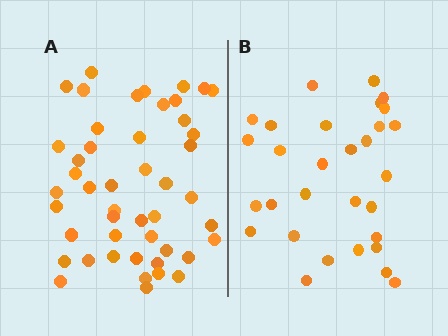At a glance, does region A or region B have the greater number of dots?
Region A (the left region) has more dots.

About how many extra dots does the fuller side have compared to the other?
Region A has approximately 15 more dots than region B.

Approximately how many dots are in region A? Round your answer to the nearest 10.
About 50 dots. (The exact count is 47, which rounds to 50.)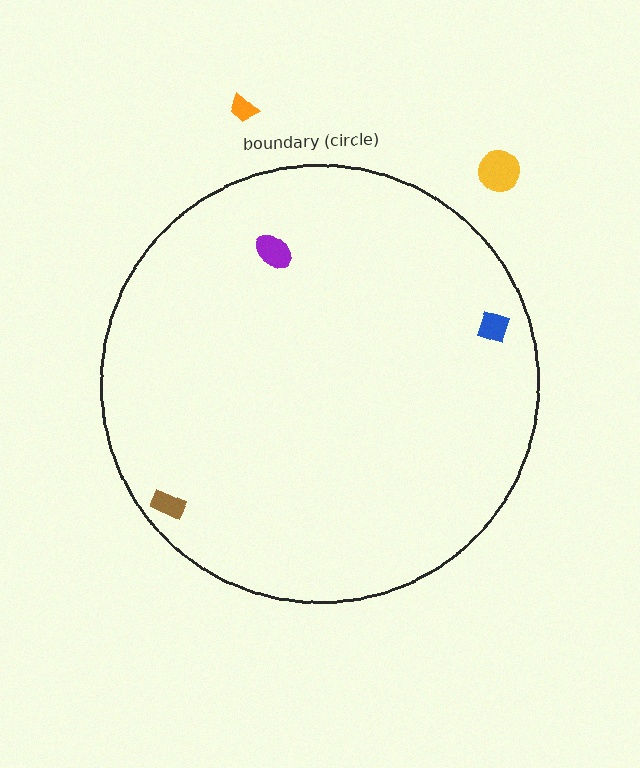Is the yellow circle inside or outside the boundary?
Outside.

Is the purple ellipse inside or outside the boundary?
Inside.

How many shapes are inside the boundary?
3 inside, 2 outside.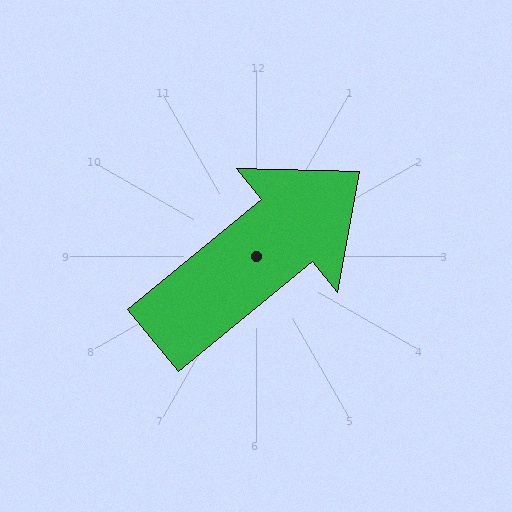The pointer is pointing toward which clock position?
Roughly 2 o'clock.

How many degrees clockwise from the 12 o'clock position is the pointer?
Approximately 51 degrees.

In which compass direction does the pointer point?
Northeast.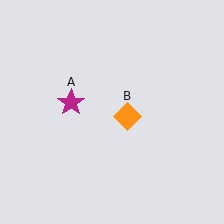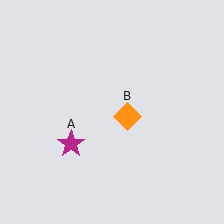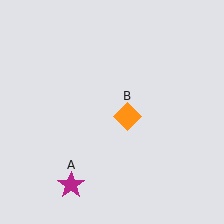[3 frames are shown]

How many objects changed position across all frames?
1 object changed position: magenta star (object A).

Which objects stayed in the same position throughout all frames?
Orange diamond (object B) remained stationary.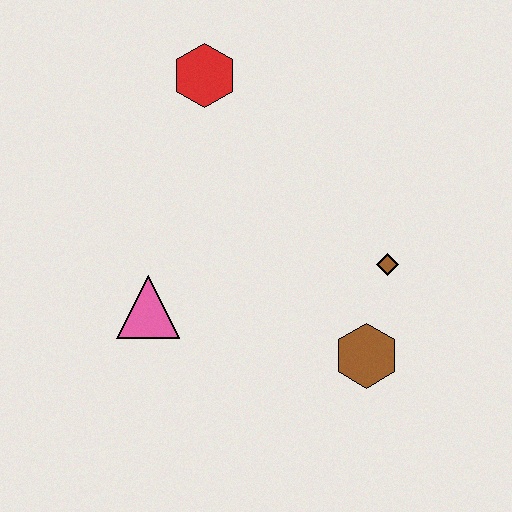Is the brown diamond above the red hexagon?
No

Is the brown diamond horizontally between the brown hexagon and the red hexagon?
No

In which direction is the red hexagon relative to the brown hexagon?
The red hexagon is above the brown hexagon.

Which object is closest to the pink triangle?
The brown hexagon is closest to the pink triangle.